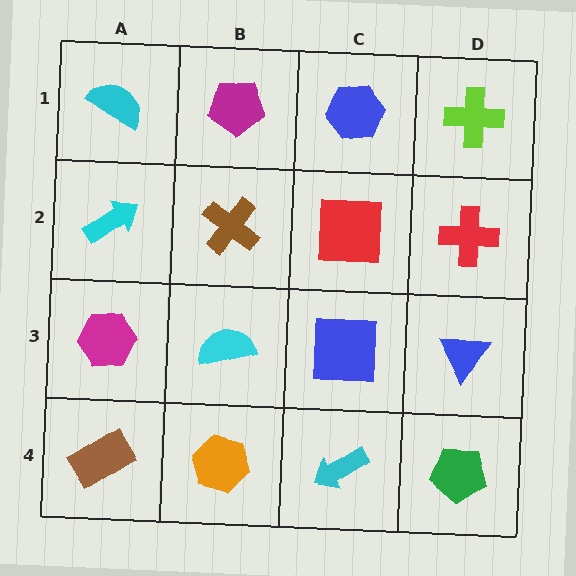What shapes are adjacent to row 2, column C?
A blue hexagon (row 1, column C), a blue square (row 3, column C), a brown cross (row 2, column B), a red cross (row 2, column D).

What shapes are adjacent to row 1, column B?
A brown cross (row 2, column B), a cyan semicircle (row 1, column A), a blue hexagon (row 1, column C).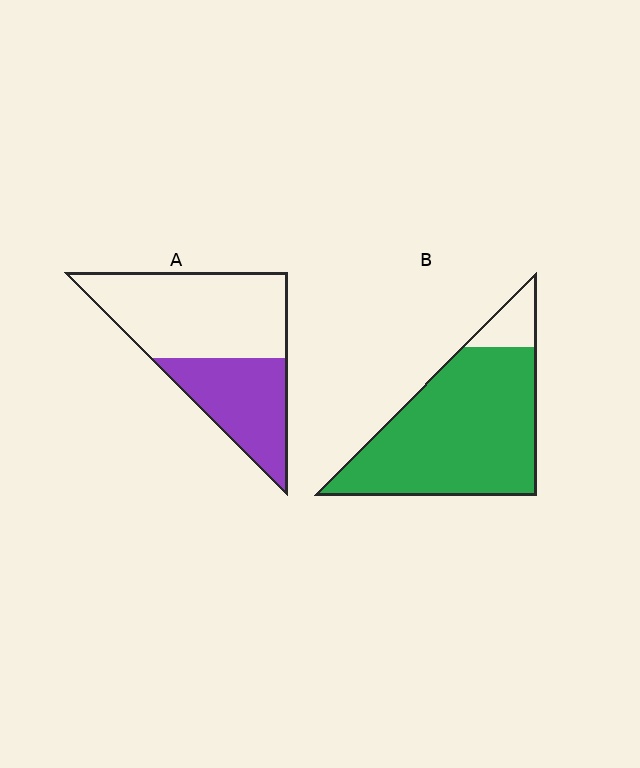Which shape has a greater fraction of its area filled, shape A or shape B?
Shape B.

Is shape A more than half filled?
No.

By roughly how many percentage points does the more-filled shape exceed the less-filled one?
By roughly 50 percentage points (B over A).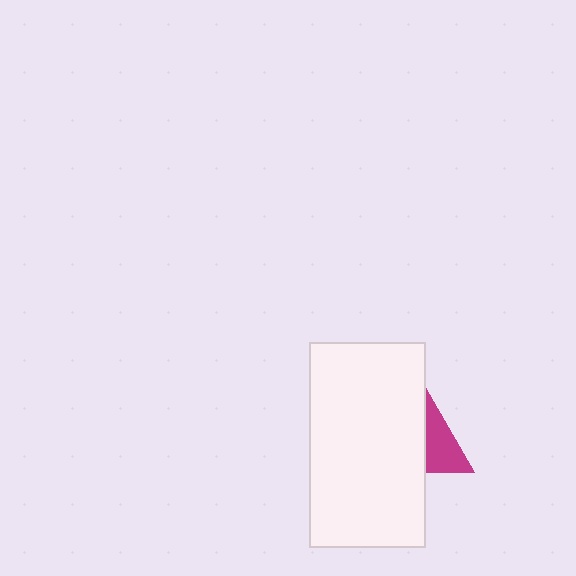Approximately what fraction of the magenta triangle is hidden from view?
Roughly 62% of the magenta triangle is hidden behind the white rectangle.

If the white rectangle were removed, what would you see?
You would see the complete magenta triangle.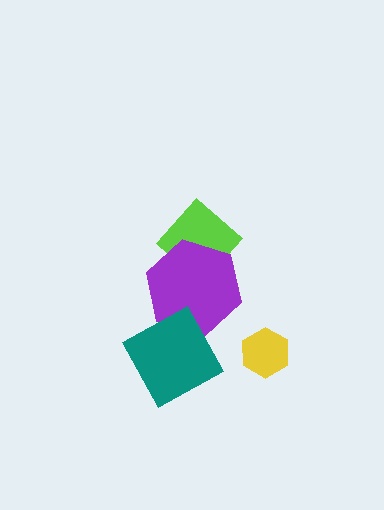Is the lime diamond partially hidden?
Yes, it is partially covered by another shape.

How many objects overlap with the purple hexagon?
2 objects overlap with the purple hexagon.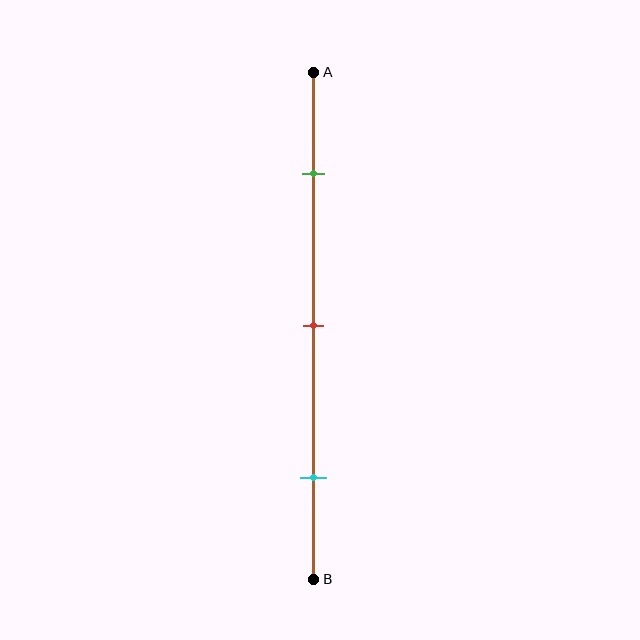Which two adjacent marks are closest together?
The green and red marks are the closest adjacent pair.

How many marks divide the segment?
There are 3 marks dividing the segment.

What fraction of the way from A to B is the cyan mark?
The cyan mark is approximately 80% (0.8) of the way from A to B.